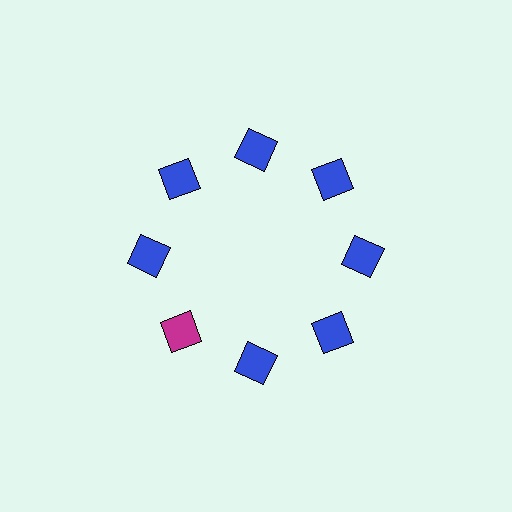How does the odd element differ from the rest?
It has a different color: magenta instead of blue.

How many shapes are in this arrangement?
There are 8 shapes arranged in a ring pattern.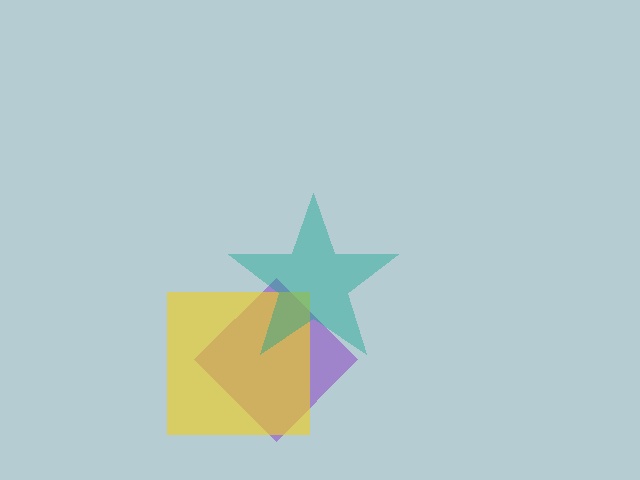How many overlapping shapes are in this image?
There are 3 overlapping shapes in the image.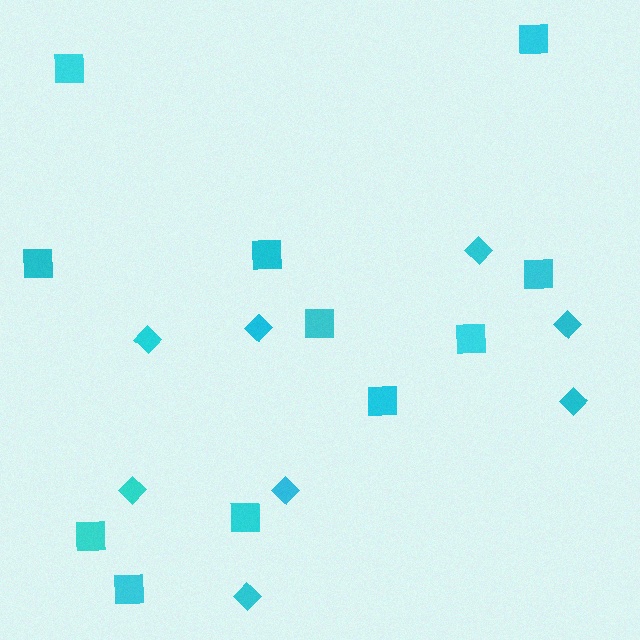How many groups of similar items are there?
There are 2 groups: one group of squares (11) and one group of diamonds (8).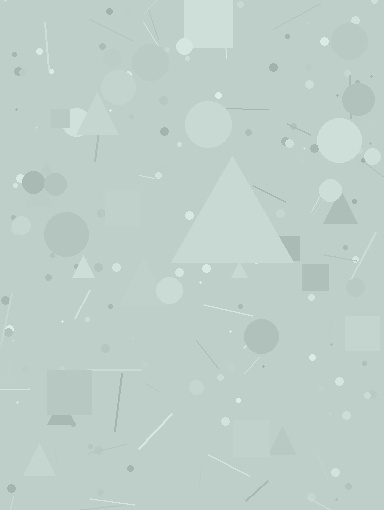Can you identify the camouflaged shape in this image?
The camouflaged shape is a triangle.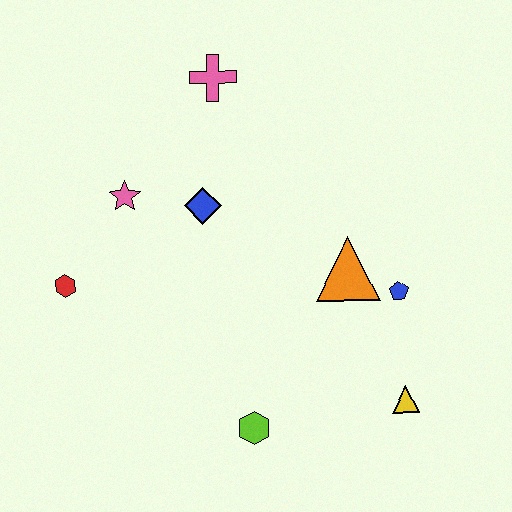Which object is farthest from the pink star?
The yellow triangle is farthest from the pink star.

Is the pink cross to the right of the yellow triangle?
No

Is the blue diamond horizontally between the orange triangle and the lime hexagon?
No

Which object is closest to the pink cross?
The blue diamond is closest to the pink cross.